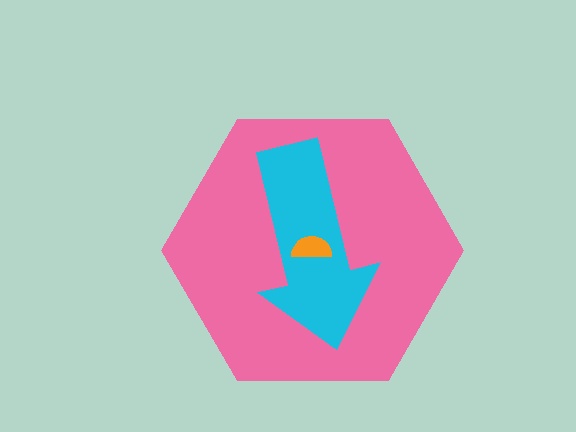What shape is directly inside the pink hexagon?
The cyan arrow.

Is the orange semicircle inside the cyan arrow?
Yes.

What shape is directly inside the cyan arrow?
The orange semicircle.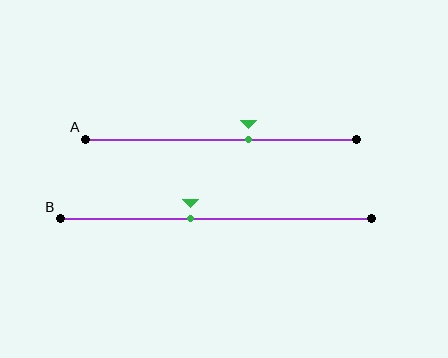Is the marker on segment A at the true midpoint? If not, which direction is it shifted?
No, the marker on segment A is shifted to the right by about 10% of the segment length.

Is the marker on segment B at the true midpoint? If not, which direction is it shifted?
No, the marker on segment B is shifted to the left by about 8% of the segment length.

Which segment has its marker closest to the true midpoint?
Segment B has its marker closest to the true midpoint.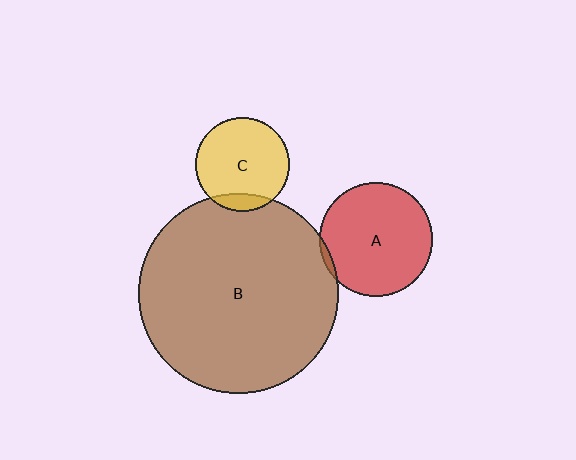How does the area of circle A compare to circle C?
Approximately 1.5 times.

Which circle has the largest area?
Circle B (brown).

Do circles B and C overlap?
Yes.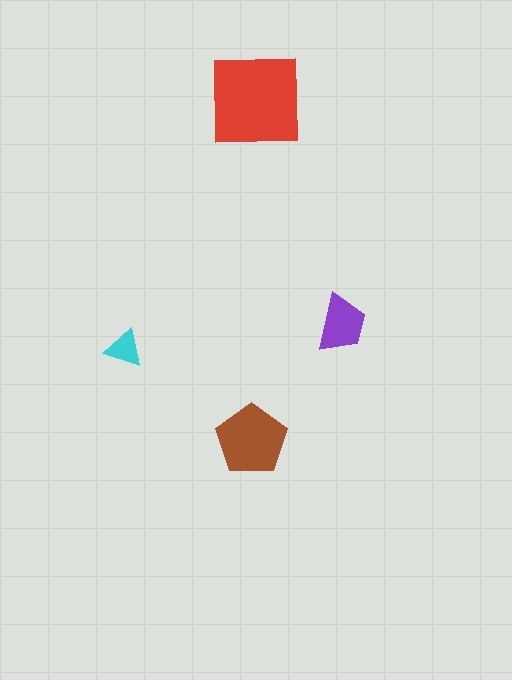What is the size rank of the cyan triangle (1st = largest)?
4th.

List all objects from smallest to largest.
The cyan triangle, the purple trapezoid, the brown pentagon, the red square.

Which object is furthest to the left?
The cyan triangle is leftmost.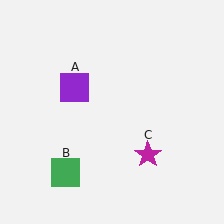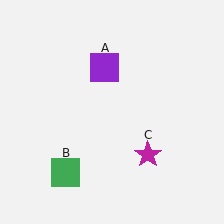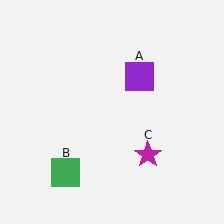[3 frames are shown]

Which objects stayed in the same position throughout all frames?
Green square (object B) and magenta star (object C) remained stationary.